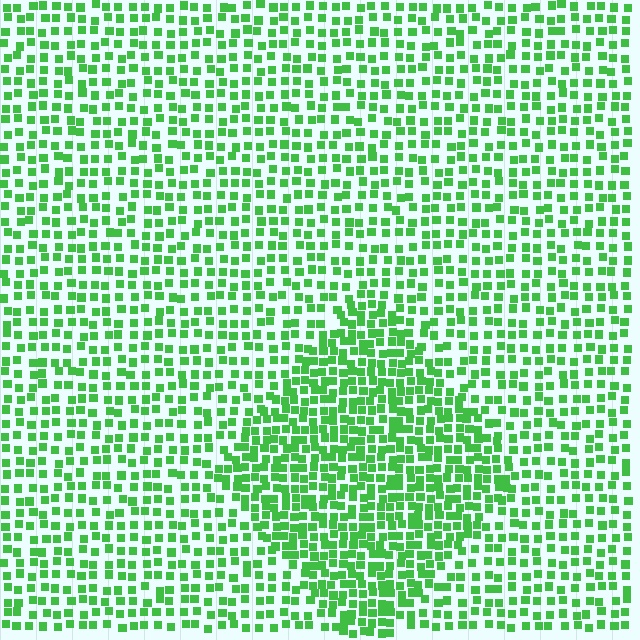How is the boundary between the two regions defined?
The boundary is defined by a change in element density (approximately 1.7x ratio). All elements are the same color, size, and shape.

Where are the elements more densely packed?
The elements are more densely packed inside the diamond boundary.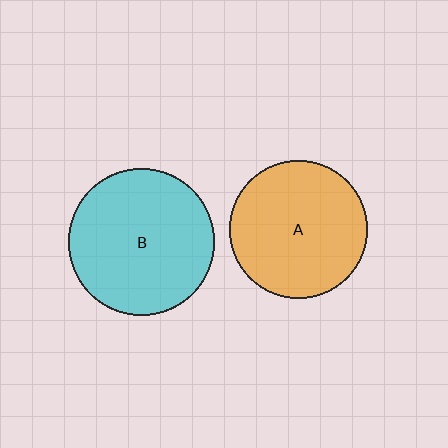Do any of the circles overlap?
No, none of the circles overlap.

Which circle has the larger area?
Circle B (cyan).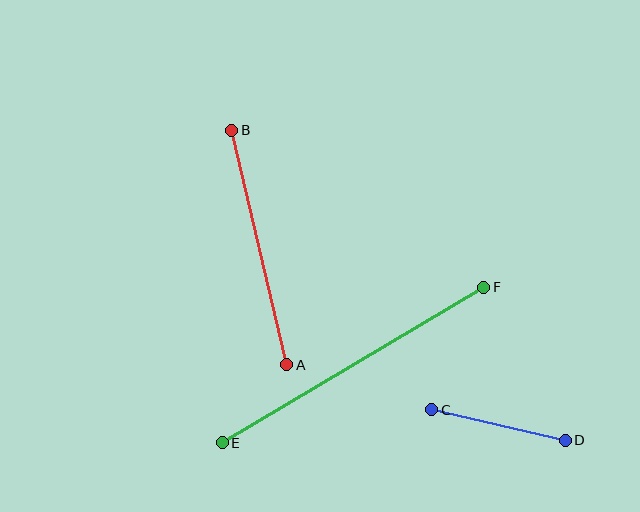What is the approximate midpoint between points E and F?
The midpoint is at approximately (353, 365) pixels.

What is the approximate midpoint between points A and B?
The midpoint is at approximately (259, 247) pixels.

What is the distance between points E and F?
The distance is approximately 304 pixels.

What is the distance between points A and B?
The distance is approximately 241 pixels.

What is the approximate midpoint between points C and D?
The midpoint is at approximately (498, 425) pixels.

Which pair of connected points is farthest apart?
Points E and F are farthest apart.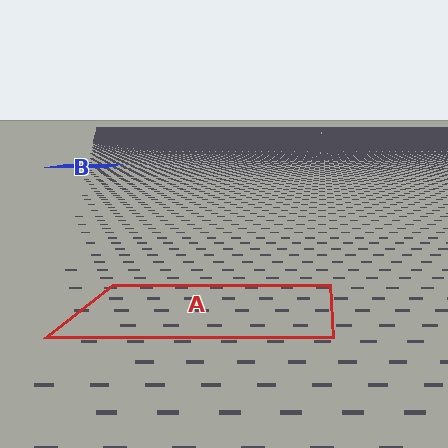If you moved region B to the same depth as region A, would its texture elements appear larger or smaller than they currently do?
They would appear larger. At a closer depth, the same texture elements are projected at a bigger on-screen size.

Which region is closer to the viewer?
Region A is closer. The texture elements there are larger and more spread out.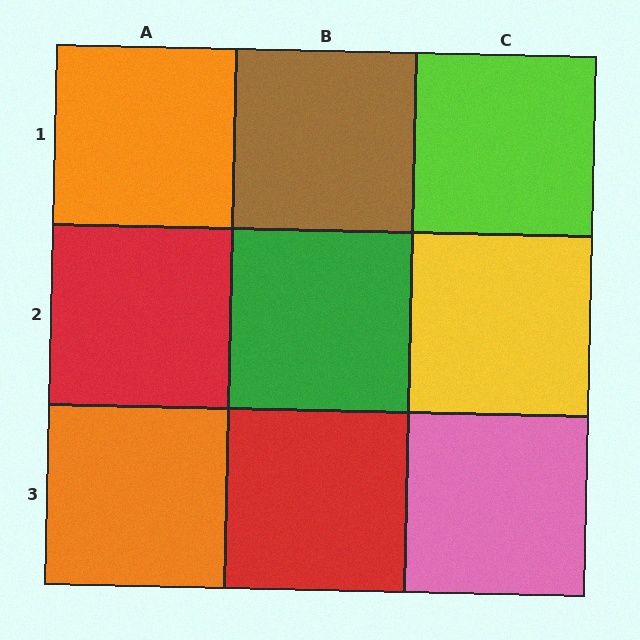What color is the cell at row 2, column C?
Yellow.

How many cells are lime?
1 cell is lime.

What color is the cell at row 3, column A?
Orange.